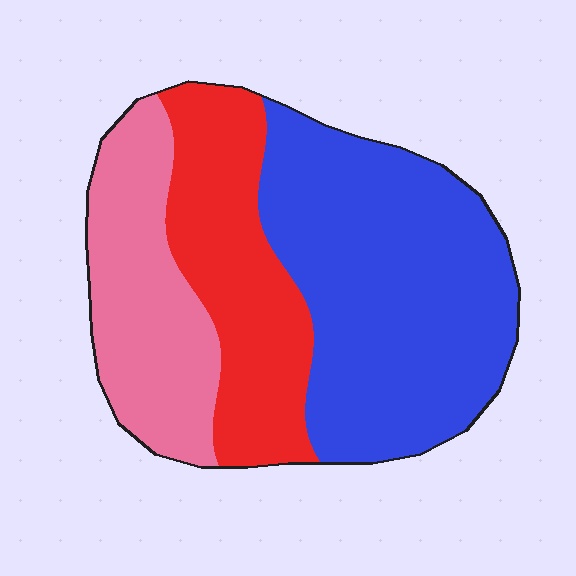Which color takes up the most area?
Blue, at roughly 50%.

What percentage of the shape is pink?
Pink takes up about one quarter (1/4) of the shape.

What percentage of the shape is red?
Red covers roughly 25% of the shape.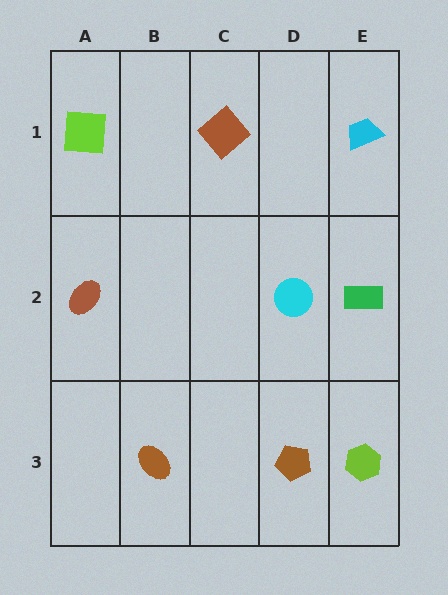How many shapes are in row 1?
3 shapes.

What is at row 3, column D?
A brown pentagon.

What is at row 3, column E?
A lime hexagon.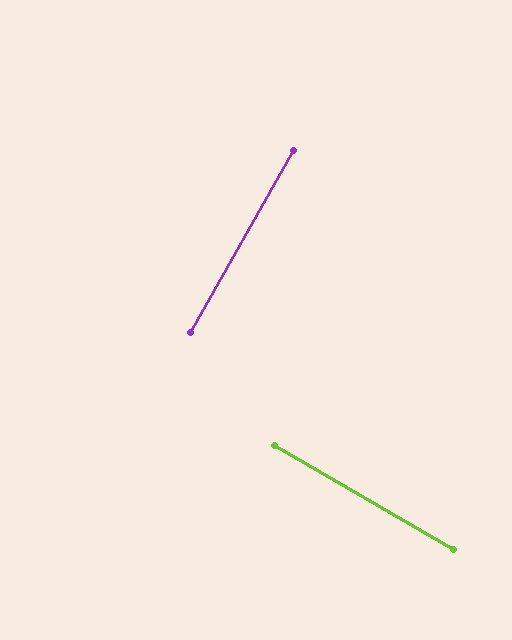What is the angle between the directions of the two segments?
Approximately 90 degrees.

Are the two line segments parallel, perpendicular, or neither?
Perpendicular — they meet at approximately 90°.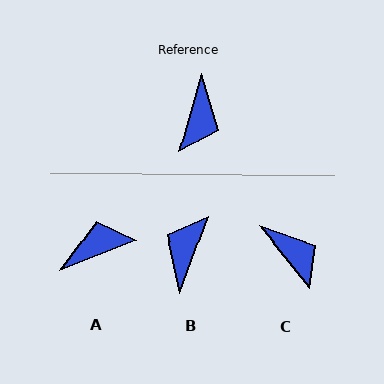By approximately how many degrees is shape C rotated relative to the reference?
Approximately 55 degrees counter-clockwise.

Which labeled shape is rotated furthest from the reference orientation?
B, about 176 degrees away.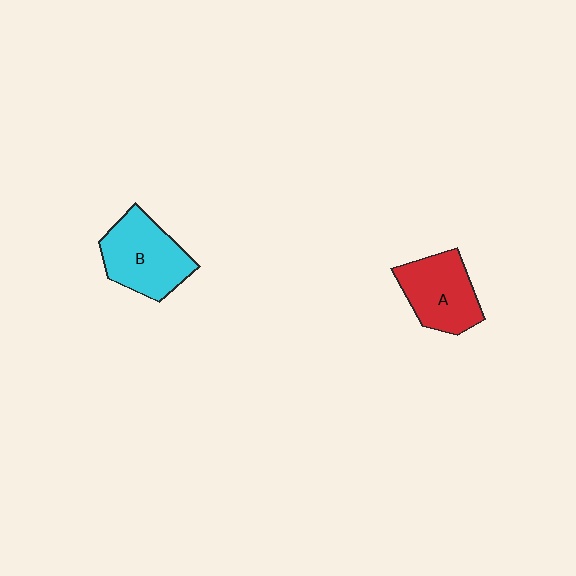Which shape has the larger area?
Shape B (cyan).